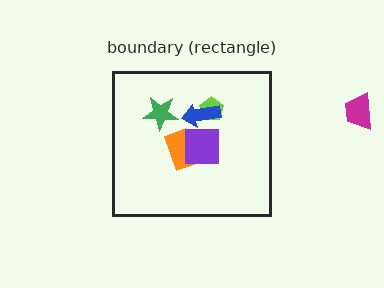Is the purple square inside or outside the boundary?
Inside.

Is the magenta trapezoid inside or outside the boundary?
Outside.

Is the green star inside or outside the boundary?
Inside.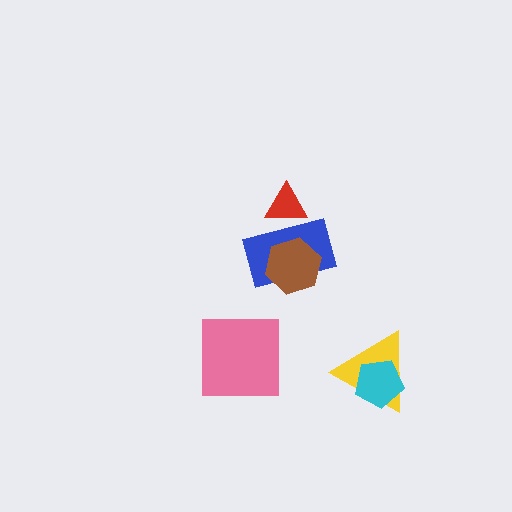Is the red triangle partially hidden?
Yes, it is partially covered by another shape.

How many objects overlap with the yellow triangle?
1 object overlaps with the yellow triangle.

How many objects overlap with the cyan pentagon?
1 object overlaps with the cyan pentagon.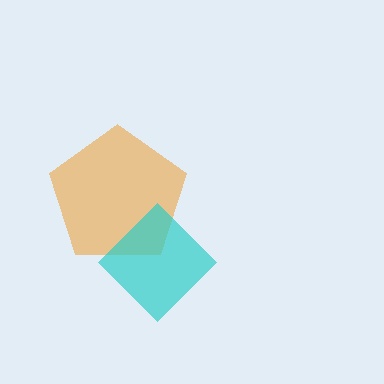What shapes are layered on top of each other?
The layered shapes are: an orange pentagon, a cyan diamond.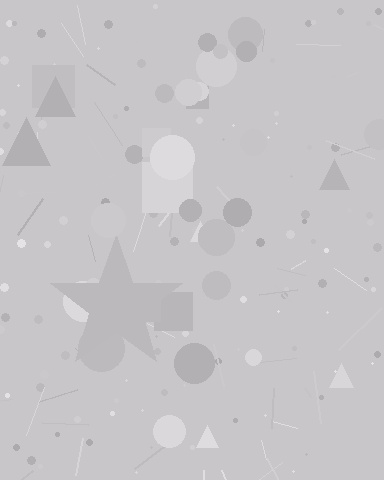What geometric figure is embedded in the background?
A star is embedded in the background.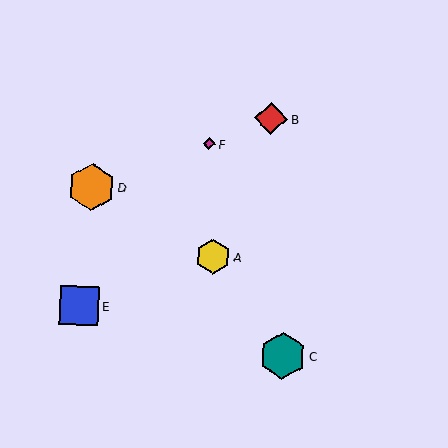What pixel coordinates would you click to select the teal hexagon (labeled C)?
Click at (283, 356) to select the teal hexagon C.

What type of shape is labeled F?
Shape F is a magenta diamond.